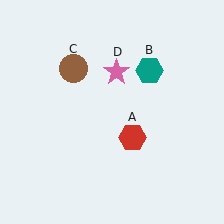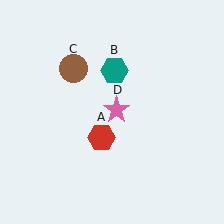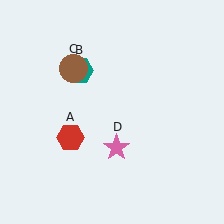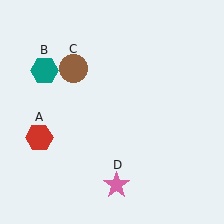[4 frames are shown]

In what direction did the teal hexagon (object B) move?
The teal hexagon (object B) moved left.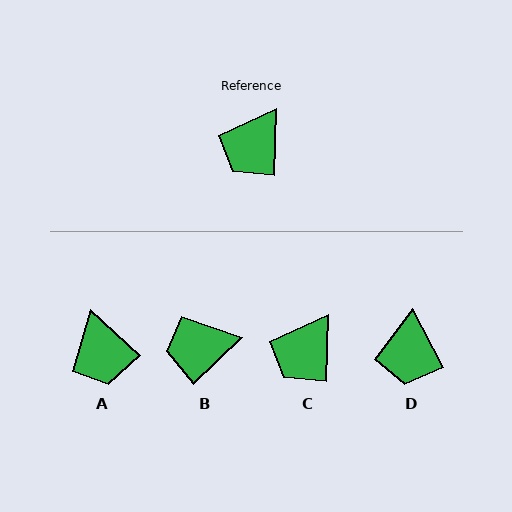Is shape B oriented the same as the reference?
No, it is off by about 44 degrees.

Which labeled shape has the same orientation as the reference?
C.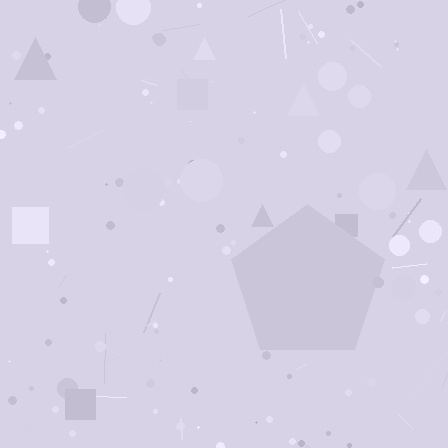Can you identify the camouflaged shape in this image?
The camouflaged shape is a pentagon.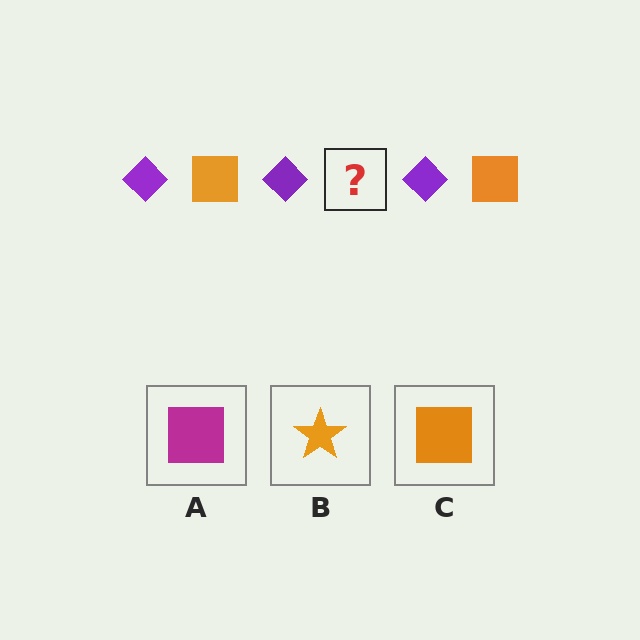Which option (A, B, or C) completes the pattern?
C.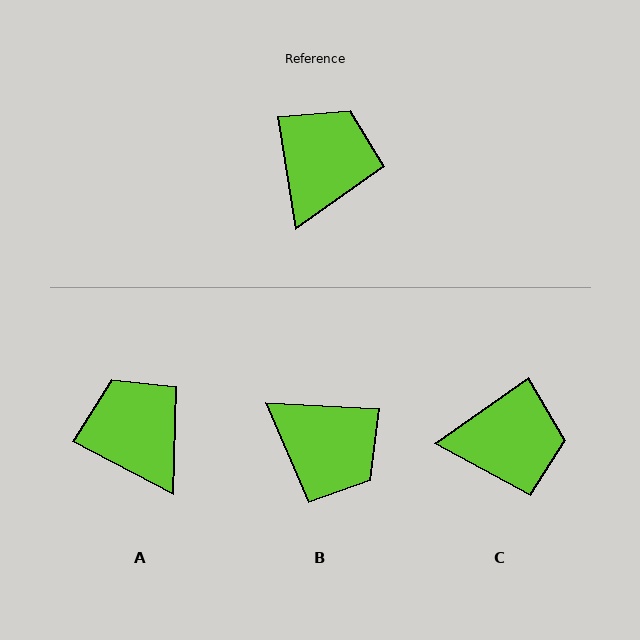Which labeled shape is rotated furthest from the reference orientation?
B, about 102 degrees away.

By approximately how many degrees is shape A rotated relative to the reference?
Approximately 53 degrees counter-clockwise.